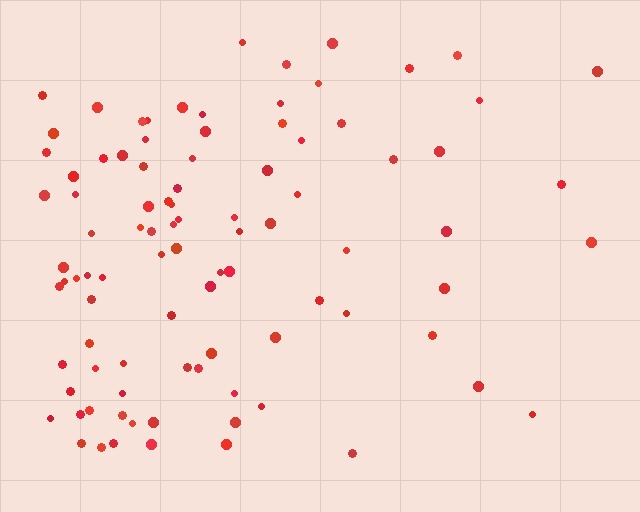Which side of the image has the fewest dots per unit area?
The right.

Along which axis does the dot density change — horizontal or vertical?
Horizontal.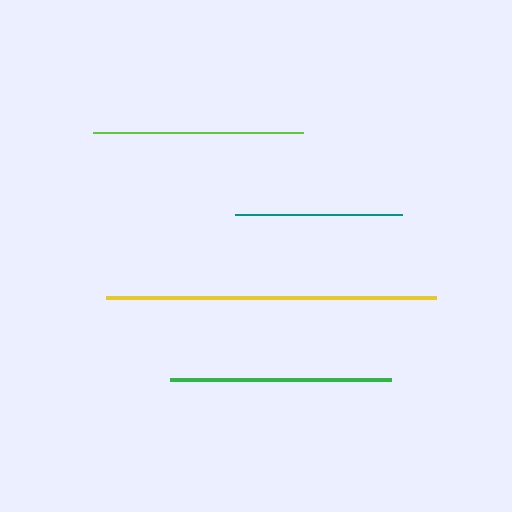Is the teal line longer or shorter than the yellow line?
The yellow line is longer than the teal line.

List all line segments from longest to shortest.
From longest to shortest: yellow, green, lime, teal.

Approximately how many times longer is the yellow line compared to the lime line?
The yellow line is approximately 1.6 times the length of the lime line.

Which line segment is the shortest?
The teal line is the shortest at approximately 167 pixels.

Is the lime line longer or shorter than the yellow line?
The yellow line is longer than the lime line.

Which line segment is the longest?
The yellow line is the longest at approximately 331 pixels.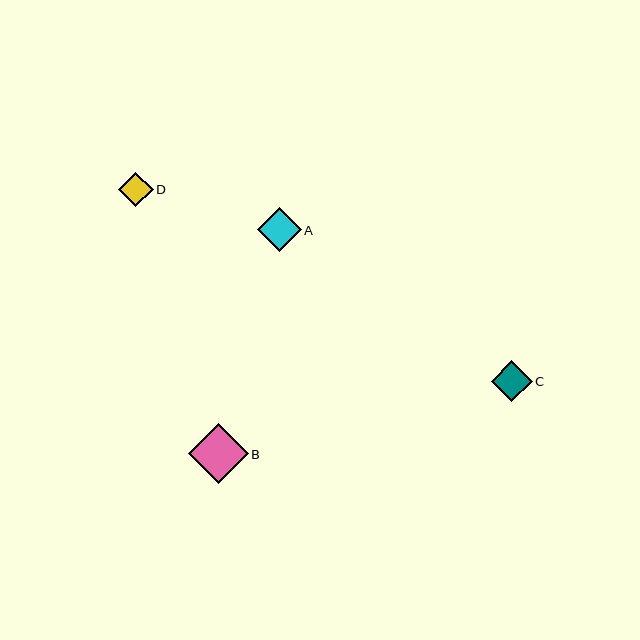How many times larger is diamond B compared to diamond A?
Diamond B is approximately 1.3 times the size of diamond A.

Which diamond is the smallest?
Diamond D is the smallest with a size of approximately 35 pixels.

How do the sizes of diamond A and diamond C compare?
Diamond A and diamond C are approximately the same size.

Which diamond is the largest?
Diamond B is the largest with a size of approximately 60 pixels.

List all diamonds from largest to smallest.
From largest to smallest: B, A, C, D.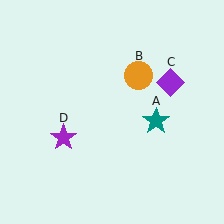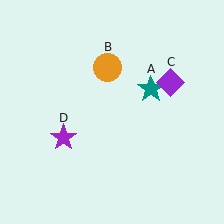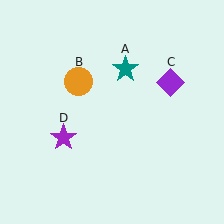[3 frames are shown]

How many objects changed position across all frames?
2 objects changed position: teal star (object A), orange circle (object B).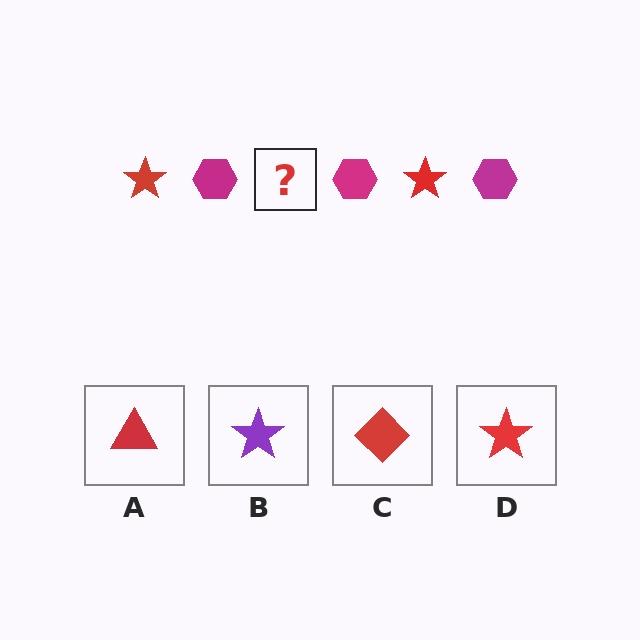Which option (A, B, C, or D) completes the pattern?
D.